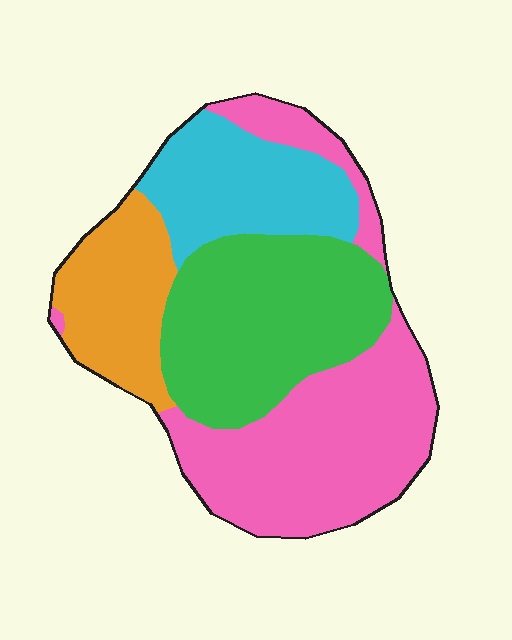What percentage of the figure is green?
Green covers about 30% of the figure.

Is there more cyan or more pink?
Pink.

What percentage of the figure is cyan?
Cyan takes up about one sixth (1/6) of the figure.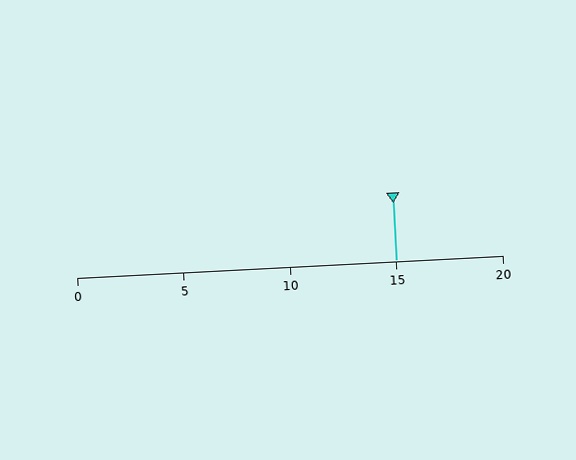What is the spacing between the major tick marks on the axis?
The major ticks are spaced 5 apart.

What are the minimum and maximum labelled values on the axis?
The axis runs from 0 to 20.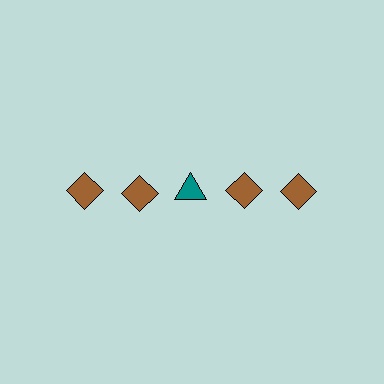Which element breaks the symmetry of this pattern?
The teal triangle in the top row, center column breaks the symmetry. All other shapes are brown diamonds.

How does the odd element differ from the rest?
It differs in both color (teal instead of brown) and shape (triangle instead of diamond).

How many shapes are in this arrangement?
There are 5 shapes arranged in a grid pattern.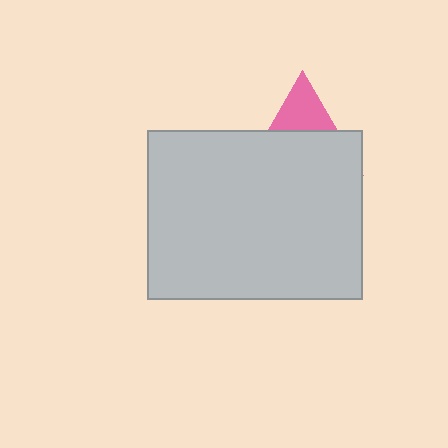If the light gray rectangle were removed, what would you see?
You would see the complete pink triangle.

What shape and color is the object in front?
The object in front is a light gray rectangle.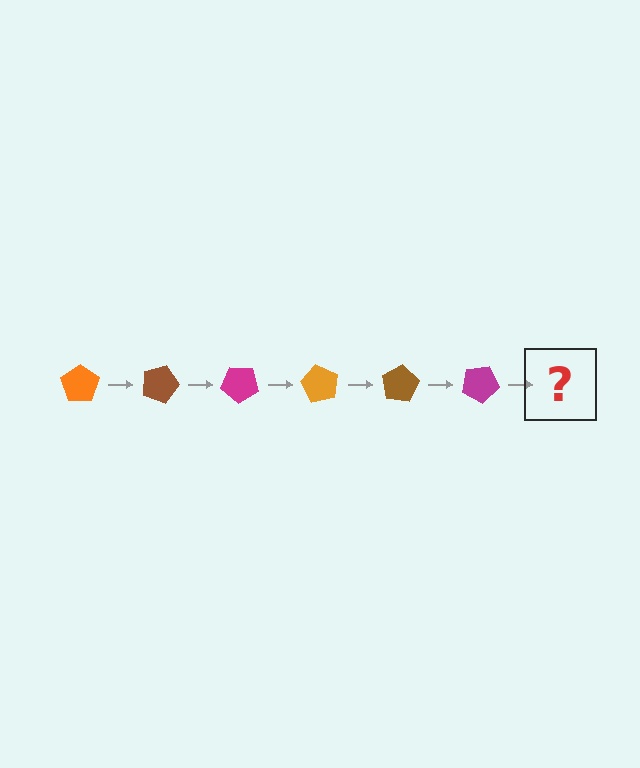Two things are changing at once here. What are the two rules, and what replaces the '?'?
The two rules are that it rotates 20 degrees each step and the color cycles through orange, brown, and magenta. The '?' should be an orange pentagon, rotated 120 degrees from the start.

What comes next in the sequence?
The next element should be an orange pentagon, rotated 120 degrees from the start.